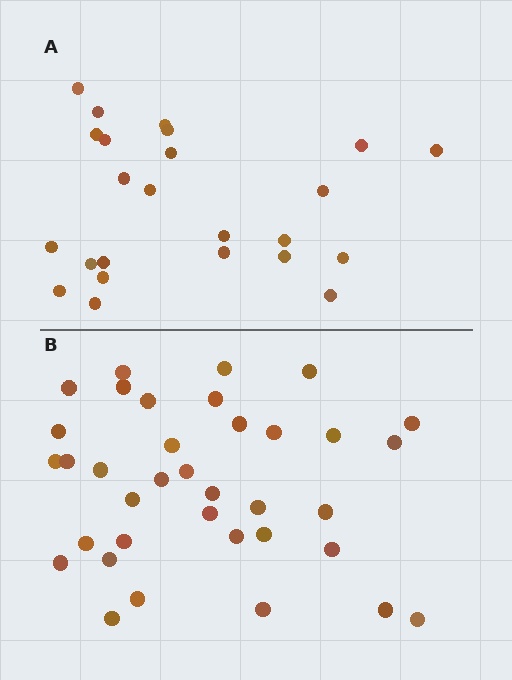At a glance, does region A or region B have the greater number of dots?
Region B (the bottom region) has more dots.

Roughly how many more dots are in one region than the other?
Region B has roughly 12 or so more dots than region A.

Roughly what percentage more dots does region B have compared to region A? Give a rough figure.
About 50% more.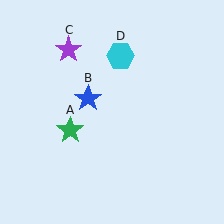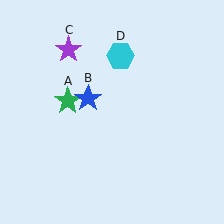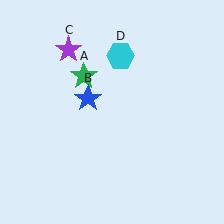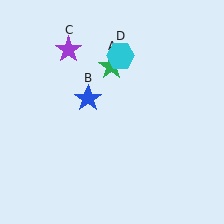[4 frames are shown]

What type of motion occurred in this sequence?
The green star (object A) rotated clockwise around the center of the scene.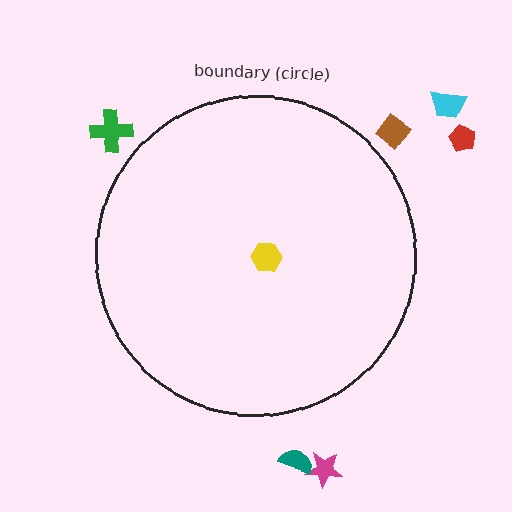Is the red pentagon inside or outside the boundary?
Outside.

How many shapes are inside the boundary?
1 inside, 6 outside.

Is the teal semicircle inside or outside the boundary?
Outside.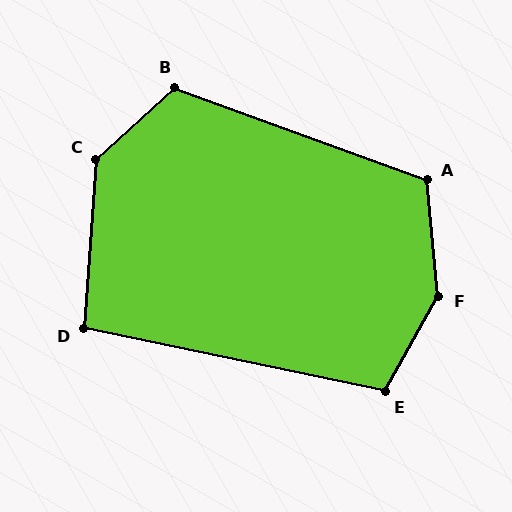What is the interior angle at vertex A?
Approximately 116 degrees (obtuse).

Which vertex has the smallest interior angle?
D, at approximately 98 degrees.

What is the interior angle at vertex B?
Approximately 117 degrees (obtuse).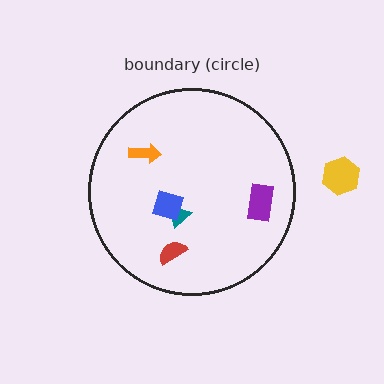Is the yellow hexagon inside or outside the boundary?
Outside.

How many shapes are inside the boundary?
5 inside, 1 outside.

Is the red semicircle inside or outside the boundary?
Inside.